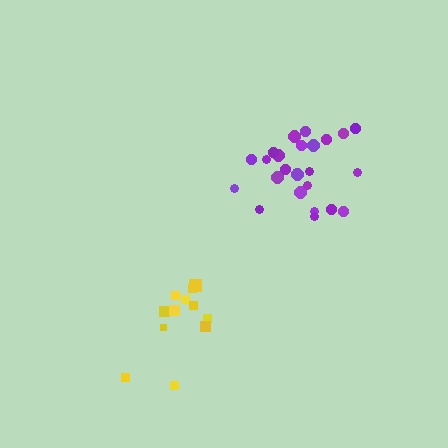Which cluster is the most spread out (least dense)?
Yellow.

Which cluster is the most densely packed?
Purple.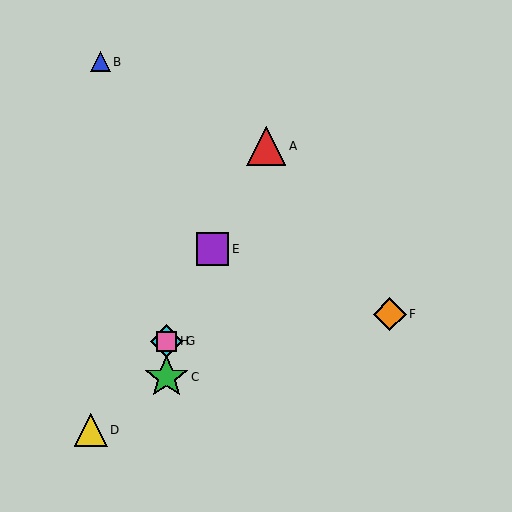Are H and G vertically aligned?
Yes, both are at x≈167.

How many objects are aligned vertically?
3 objects (C, G, H) are aligned vertically.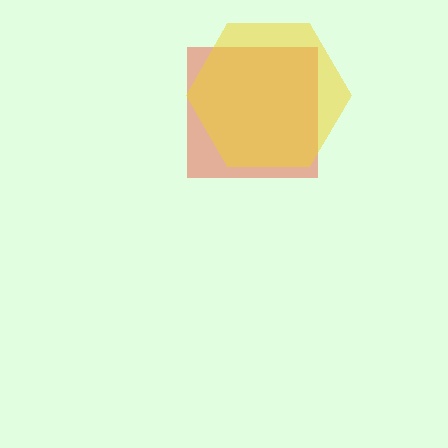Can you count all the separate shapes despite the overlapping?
Yes, there are 2 separate shapes.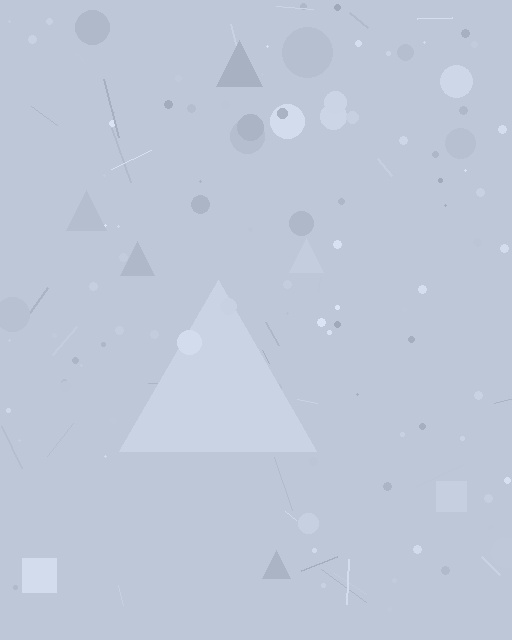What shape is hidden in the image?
A triangle is hidden in the image.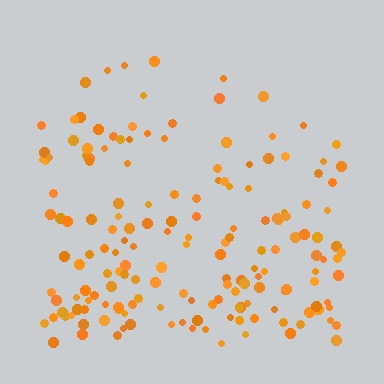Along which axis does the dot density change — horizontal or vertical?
Vertical.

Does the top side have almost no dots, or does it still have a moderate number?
Still a moderate number, just noticeably fewer than the bottom.